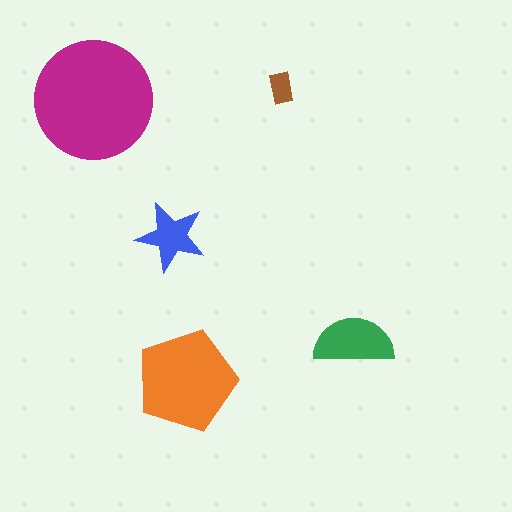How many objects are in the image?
There are 5 objects in the image.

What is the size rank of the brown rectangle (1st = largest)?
5th.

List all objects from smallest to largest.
The brown rectangle, the blue star, the green semicircle, the orange pentagon, the magenta circle.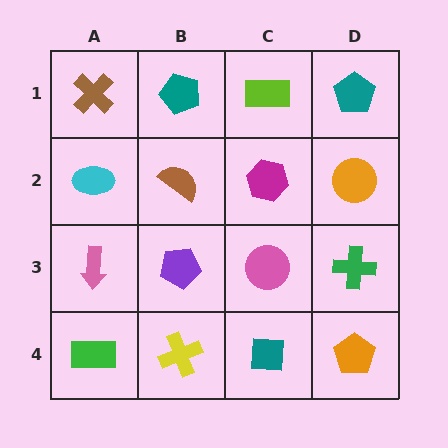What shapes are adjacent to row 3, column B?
A brown semicircle (row 2, column B), a yellow cross (row 4, column B), a pink arrow (row 3, column A), a pink circle (row 3, column C).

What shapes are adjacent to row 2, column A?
A brown cross (row 1, column A), a pink arrow (row 3, column A), a brown semicircle (row 2, column B).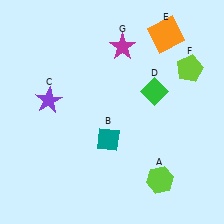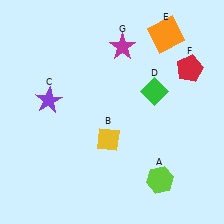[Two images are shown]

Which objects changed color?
B changed from teal to yellow. F changed from lime to red.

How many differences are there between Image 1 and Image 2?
There are 2 differences between the two images.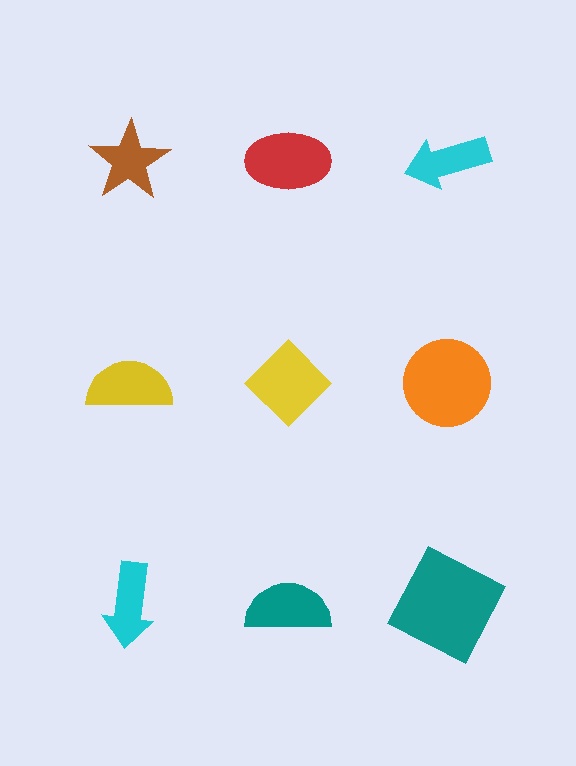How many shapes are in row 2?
3 shapes.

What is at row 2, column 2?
A yellow diamond.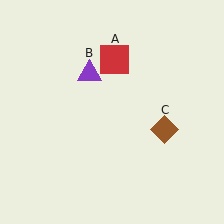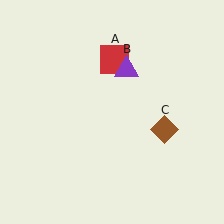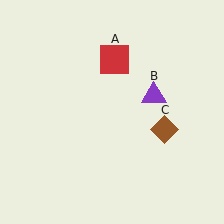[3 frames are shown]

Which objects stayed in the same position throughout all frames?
Red square (object A) and brown diamond (object C) remained stationary.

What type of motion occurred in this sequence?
The purple triangle (object B) rotated clockwise around the center of the scene.